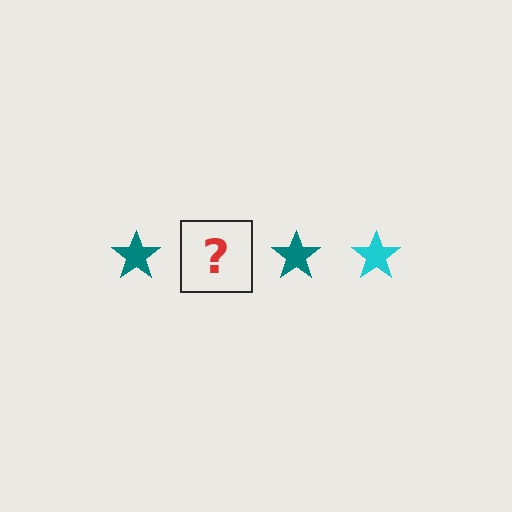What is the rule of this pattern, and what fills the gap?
The rule is that the pattern cycles through teal, cyan stars. The gap should be filled with a cyan star.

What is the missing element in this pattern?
The missing element is a cyan star.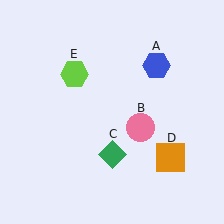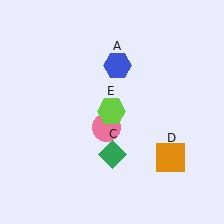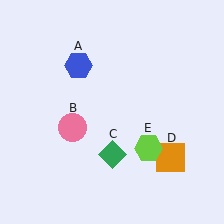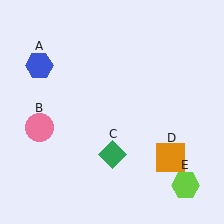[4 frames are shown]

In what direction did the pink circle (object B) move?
The pink circle (object B) moved left.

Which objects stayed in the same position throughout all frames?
Green diamond (object C) and orange square (object D) remained stationary.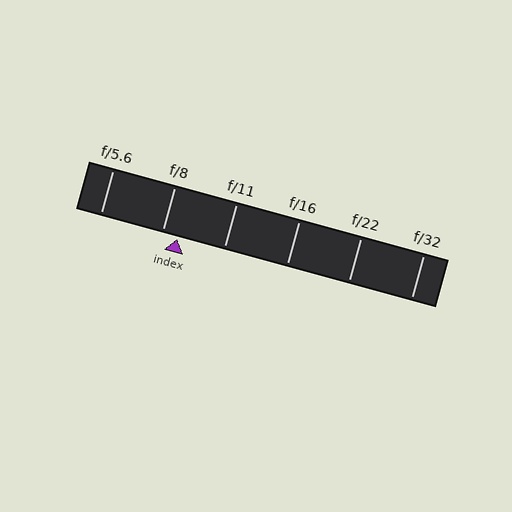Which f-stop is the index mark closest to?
The index mark is closest to f/8.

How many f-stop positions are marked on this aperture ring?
There are 6 f-stop positions marked.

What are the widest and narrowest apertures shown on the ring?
The widest aperture shown is f/5.6 and the narrowest is f/32.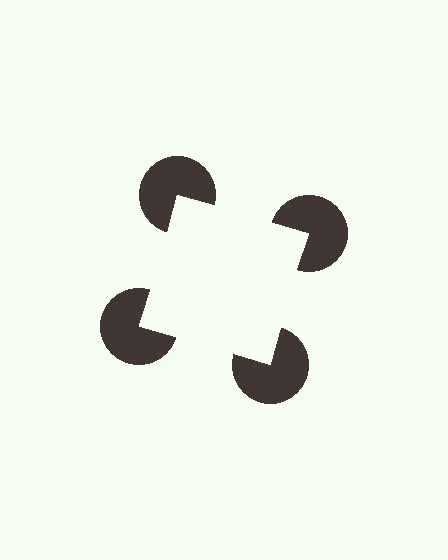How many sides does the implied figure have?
4 sides.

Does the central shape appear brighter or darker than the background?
It typically appears slightly brighter than the background, even though no actual brightness change is drawn.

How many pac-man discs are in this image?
There are 4 — one at each vertex of the illusory square.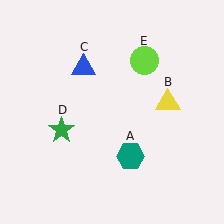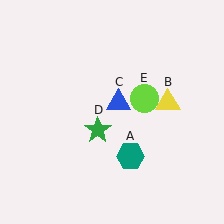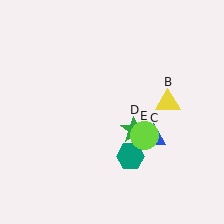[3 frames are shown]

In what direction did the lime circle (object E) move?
The lime circle (object E) moved down.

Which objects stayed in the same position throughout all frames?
Teal hexagon (object A) and yellow triangle (object B) remained stationary.